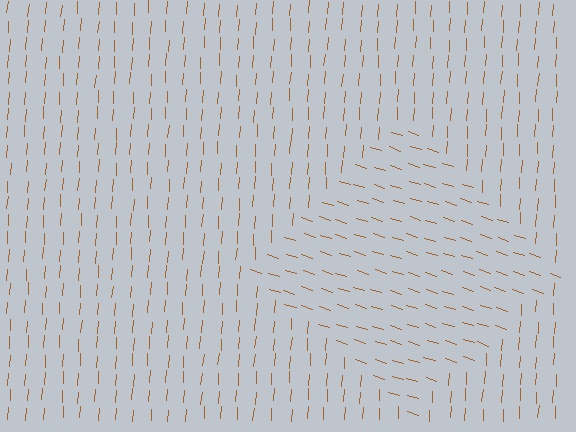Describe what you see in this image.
The image is filled with small brown line segments. A diamond region in the image has lines oriented differently from the surrounding lines, creating a visible texture boundary.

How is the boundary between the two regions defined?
The boundary is defined purely by a change in line orientation (approximately 75 degrees difference). All lines are the same color and thickness.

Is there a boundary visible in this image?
Yes, there is a texture boundary formed by a change in line orientation.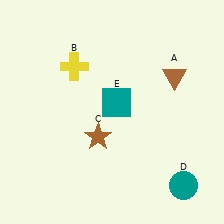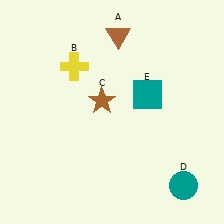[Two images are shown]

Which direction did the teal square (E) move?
The teal square (E) moved right.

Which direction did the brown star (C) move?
The brown star (C) moved up.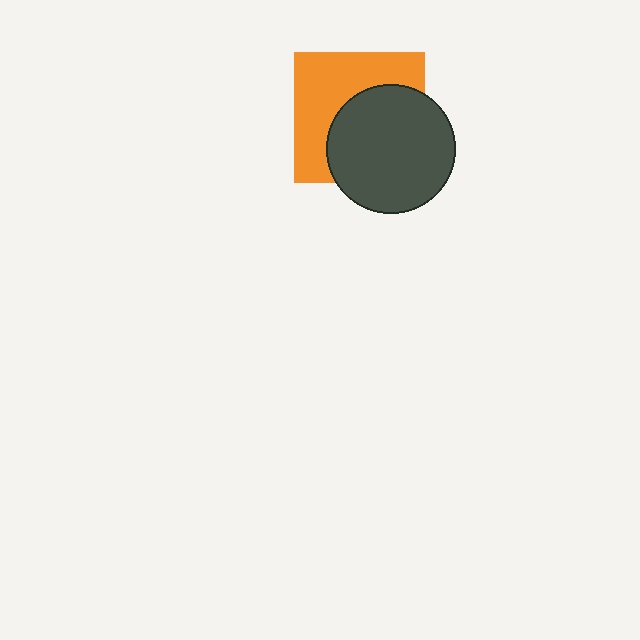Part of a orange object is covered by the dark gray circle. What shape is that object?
It is a square.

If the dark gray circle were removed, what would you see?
You would see the complete orange square.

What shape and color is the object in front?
The object in front is a dark gray circle.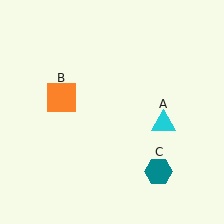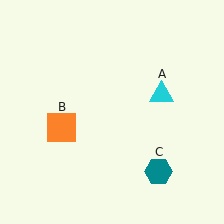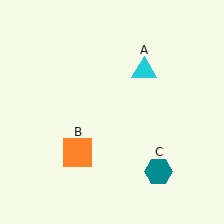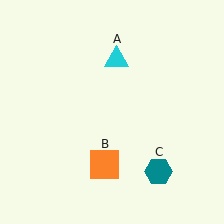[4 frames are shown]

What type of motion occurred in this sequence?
The cyan triangle (object A), orange square (object B) rotated counterclockwise around the center of the scene.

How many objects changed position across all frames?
2 objects changed position: cyan triangle (object A), orange square (object B).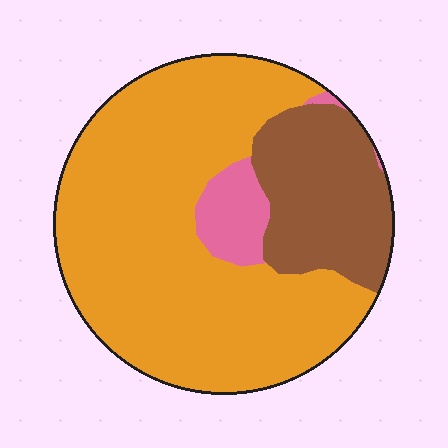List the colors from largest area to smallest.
From largest to smallest: orange, brown, pink.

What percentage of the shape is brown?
Brown takes up about one fifth (1/5) of the shape.